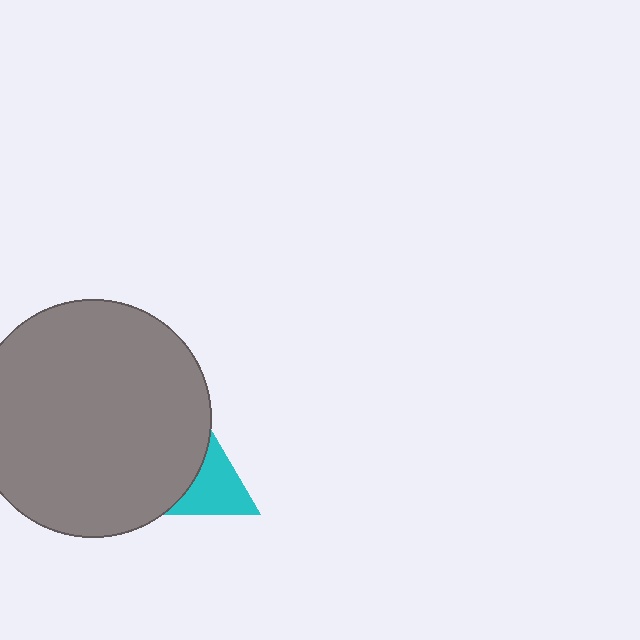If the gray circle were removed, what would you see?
You would see the complete cyan triangle.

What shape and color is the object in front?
The object in front is a gray circle.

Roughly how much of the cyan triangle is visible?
About half of it is visible (roughly 52%).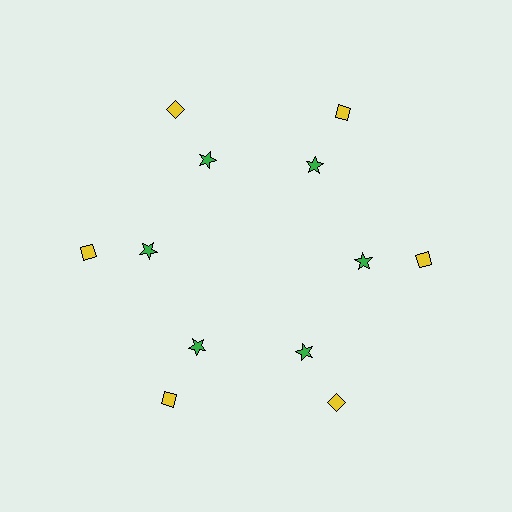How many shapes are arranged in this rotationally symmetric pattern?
There are 12 shapes, arranged in 6 groups of 2.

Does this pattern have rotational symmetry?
Yes, this pattern has 6-fold rotational symmetry. It looks the same after rotating 60 degrees around the center.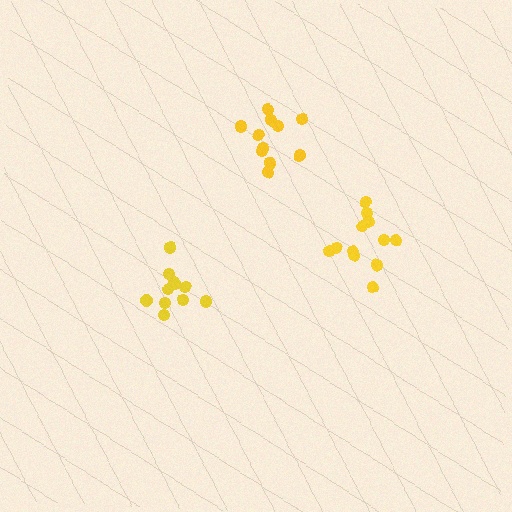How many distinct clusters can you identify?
There are 3 distinct clusters.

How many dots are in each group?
Group 1: 11 dots, Group 2: 11 dots, Group 3: 12 dots (34 total).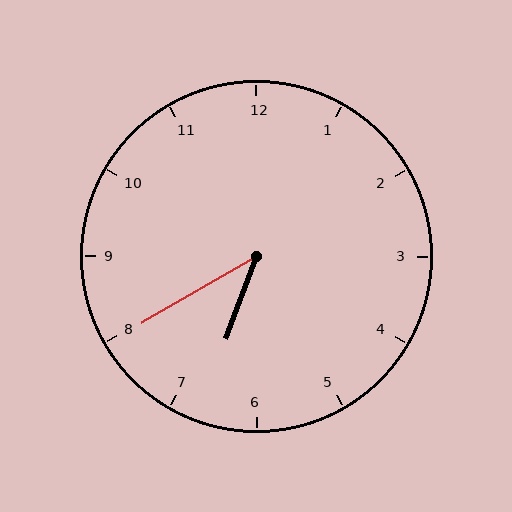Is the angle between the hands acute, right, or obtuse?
It is acute.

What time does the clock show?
6:40.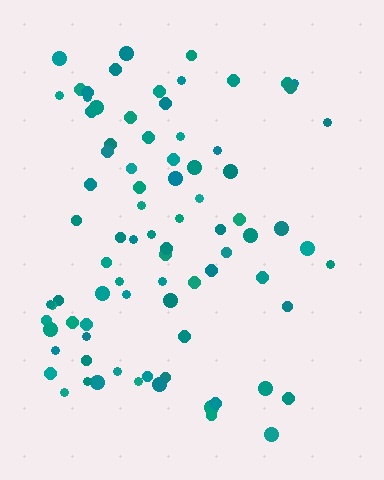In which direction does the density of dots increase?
From right to left, with the left side densest.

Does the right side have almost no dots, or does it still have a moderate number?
Still a moderate number, just noticeably fewer than the left.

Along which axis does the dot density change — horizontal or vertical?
Horizontal.